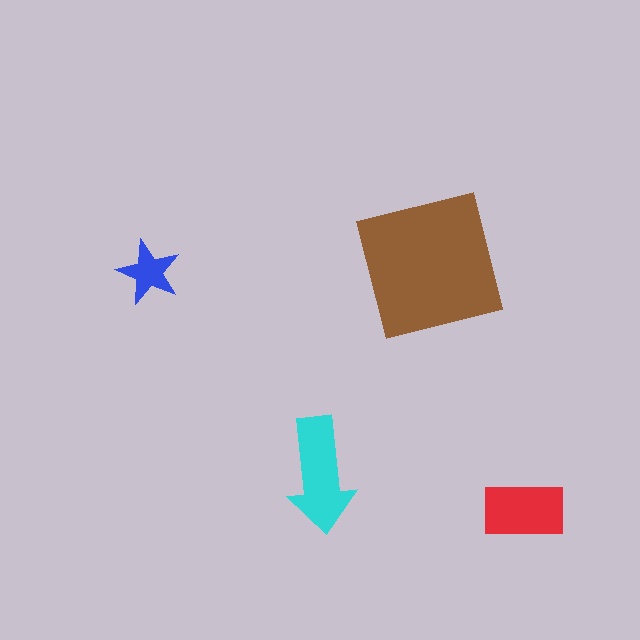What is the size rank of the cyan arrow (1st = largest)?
2nd.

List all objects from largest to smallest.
The brown square, the cyan arrow, the red rectangle, the blue star.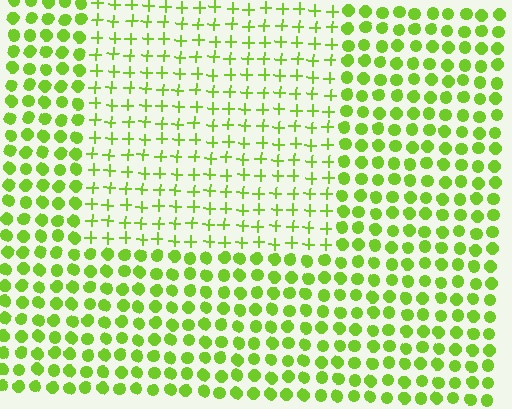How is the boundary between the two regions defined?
The boundary is defined by a change in element shape: plus signs inside vs. circles outside. All elements share the same color and spacing.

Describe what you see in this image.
The image is filled with small lime elements arranged in a uniform grid. A rectangle-shaped region contains plus signs, while the surrounding area contains circles. The boundary is defined purely by the change in element shape.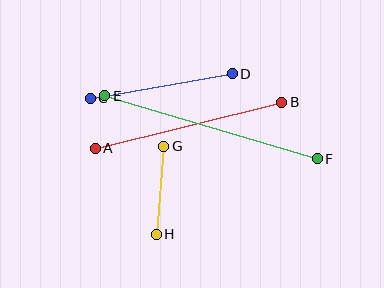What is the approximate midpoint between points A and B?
The midpoint is at approximately (188, 125) pixels.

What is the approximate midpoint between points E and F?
The midpoint is at approximately (211, 127) pixels.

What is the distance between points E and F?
The distance is approximately 221 pixels.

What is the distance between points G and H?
The distance is approximately 89 pixels.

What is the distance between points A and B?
The distance is approximately 192 pixels.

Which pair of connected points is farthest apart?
Points E and F are farthest apart.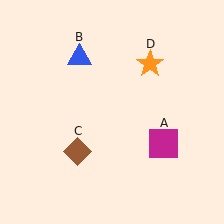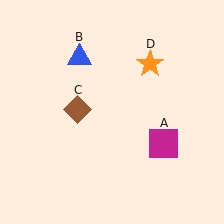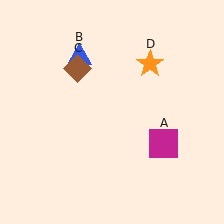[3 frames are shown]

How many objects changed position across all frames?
1 object changed position: brown diamond (object C).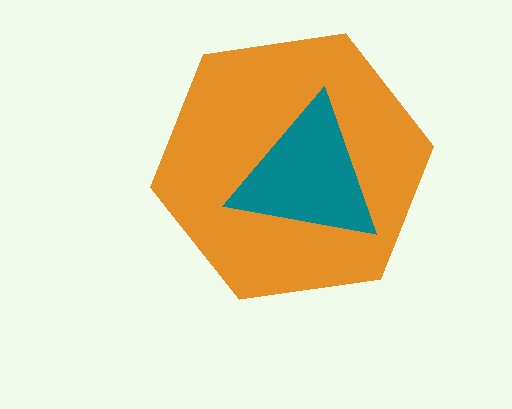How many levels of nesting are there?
2.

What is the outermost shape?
The orange hexagon.